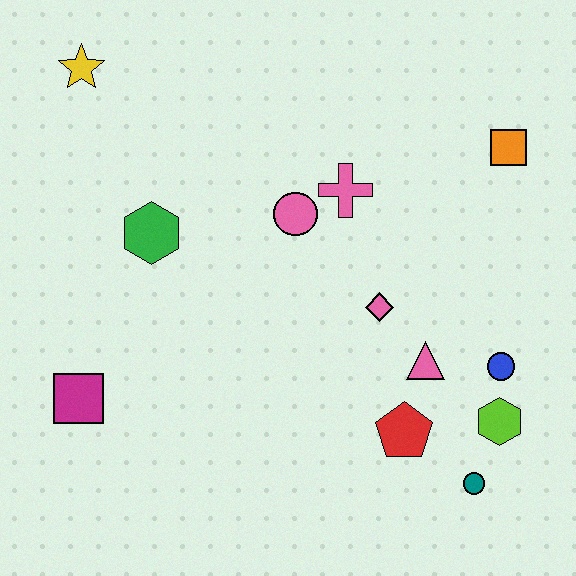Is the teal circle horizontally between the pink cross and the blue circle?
Yes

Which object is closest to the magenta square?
The green hexagon is closest to the magenta square.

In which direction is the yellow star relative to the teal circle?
The yellow star is above the teal circle.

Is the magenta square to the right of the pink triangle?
No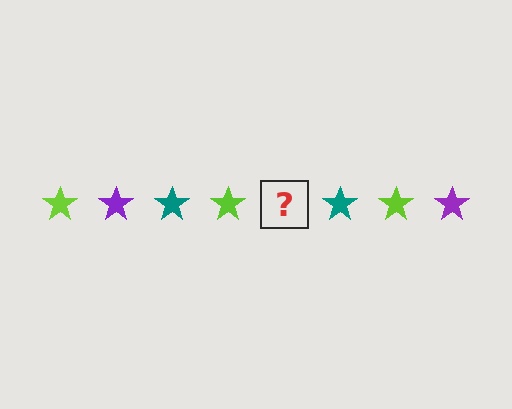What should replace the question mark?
The question mark should be replaced with a purple star.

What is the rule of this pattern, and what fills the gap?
The rule is that the pattern cycles through lime, purple, teal stars. The gap should be filled with a purple star.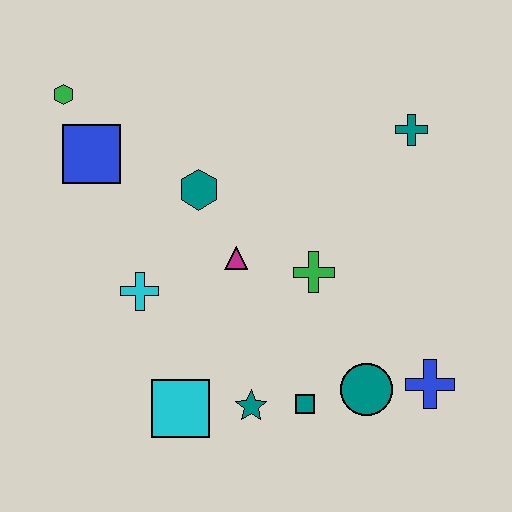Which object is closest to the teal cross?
The green cross is closest to the teal cross.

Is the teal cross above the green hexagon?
No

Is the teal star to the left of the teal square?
Yes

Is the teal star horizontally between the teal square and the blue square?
Yes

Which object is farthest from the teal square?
The green hexagon is farthest from the teal square.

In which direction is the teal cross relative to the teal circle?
The teal cross is above the teal circle.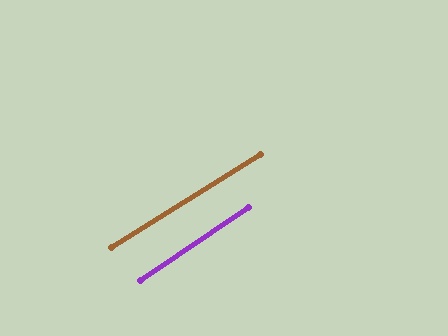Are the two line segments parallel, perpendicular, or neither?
Parallel — their directions differ by only 1.9°.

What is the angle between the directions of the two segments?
Approximately 2 degrees.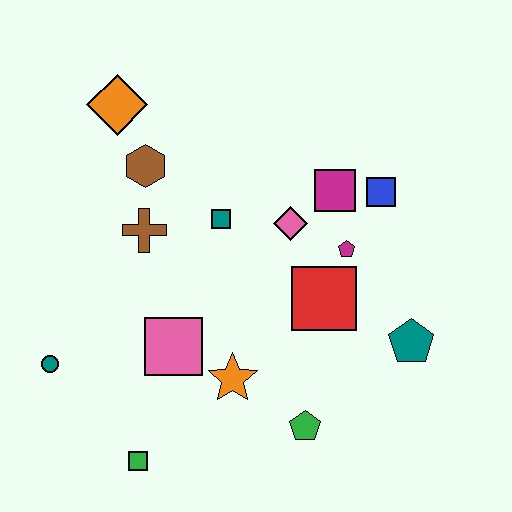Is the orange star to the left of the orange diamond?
No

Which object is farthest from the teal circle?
The blue square is farthest from the teal circle.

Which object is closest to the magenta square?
The blue square is closest to the magenta square.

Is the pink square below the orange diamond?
Yes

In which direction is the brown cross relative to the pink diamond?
The brown cross is to the left of the pink diamond.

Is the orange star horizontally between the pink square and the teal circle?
No